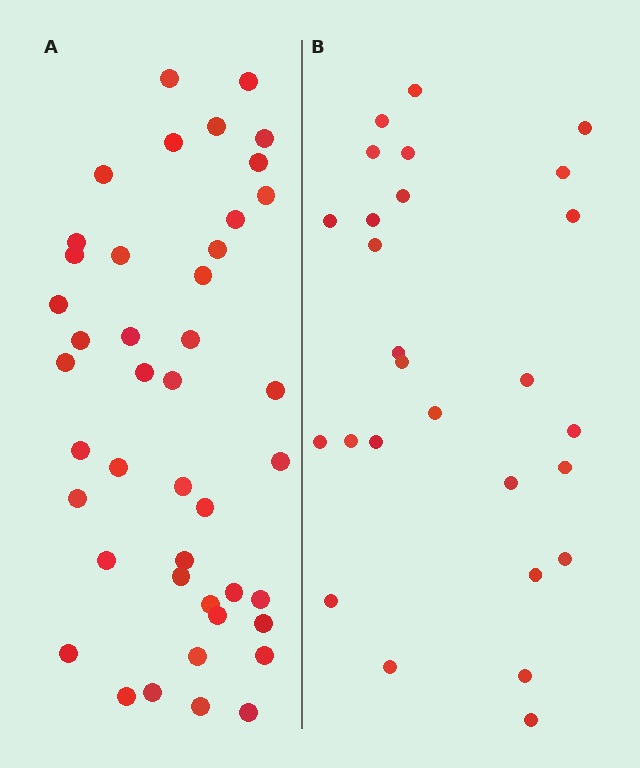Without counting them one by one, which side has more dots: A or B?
Region A (the left region) has more dots.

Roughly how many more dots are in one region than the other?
Region A has approximately 15 more dots than region B.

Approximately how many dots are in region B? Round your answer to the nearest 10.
About 30 dots. (The exact count is 27, which rounds to 30.)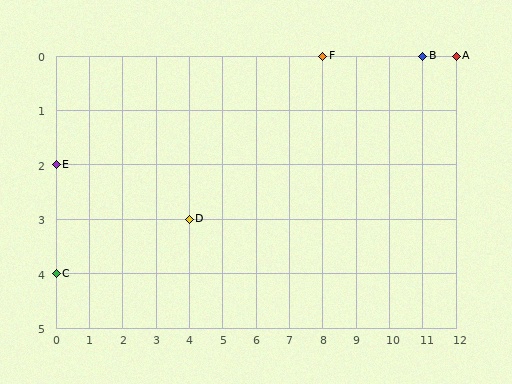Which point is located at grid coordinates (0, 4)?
Point C is at (0, 4).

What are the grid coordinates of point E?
Point E is at grid coordinates (0, 2).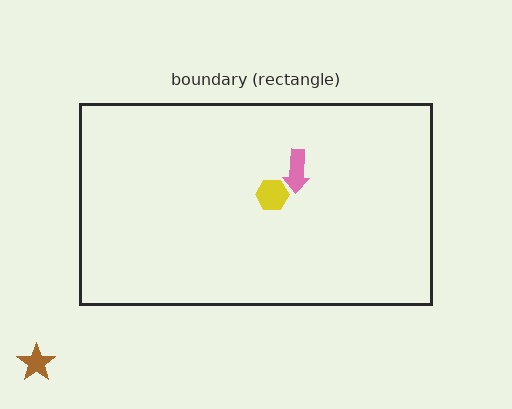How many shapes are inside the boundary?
2 inside, 1 outside.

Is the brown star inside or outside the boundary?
Outside.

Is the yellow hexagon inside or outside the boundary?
Inside.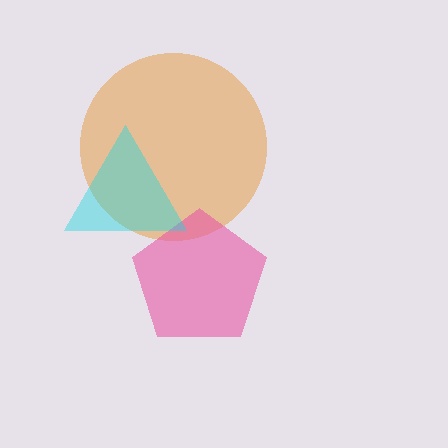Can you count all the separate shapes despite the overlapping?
Yes, there are 3 separate shapes.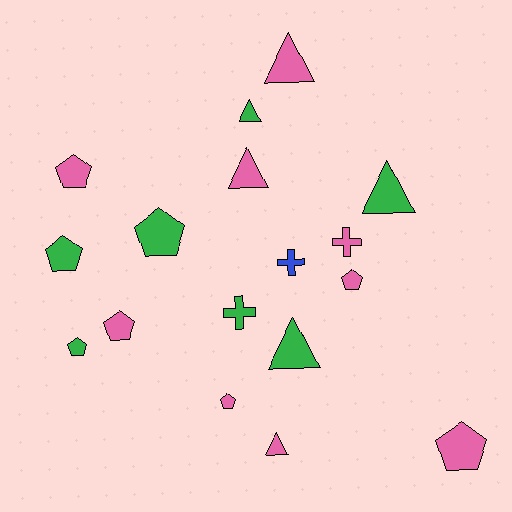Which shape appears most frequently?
Pentagon, with 8 objects.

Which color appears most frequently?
Pink, with 9 objects.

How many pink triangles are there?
There are 3 pink triangles.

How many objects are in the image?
There are 17 objects.